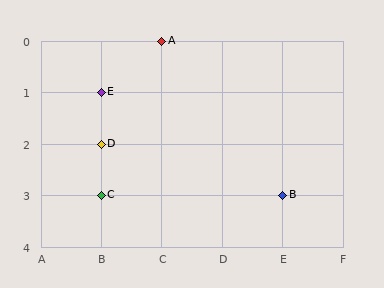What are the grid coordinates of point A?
Point A is at grid coordinates (C, 0).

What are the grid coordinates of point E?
Point E is at grid coordinates (B, 1).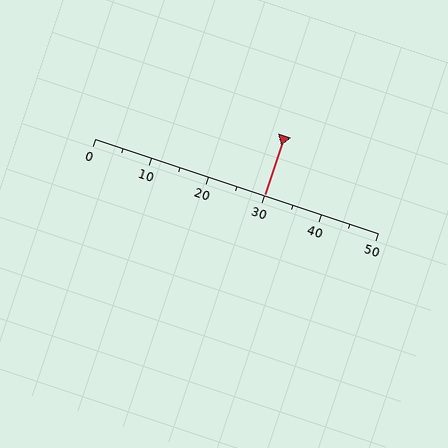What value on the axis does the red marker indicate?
The marker indicates approximately 30.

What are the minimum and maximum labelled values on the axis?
The axis runs from 0 to 50.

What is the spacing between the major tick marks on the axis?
The major ticks are spaced 10 apart.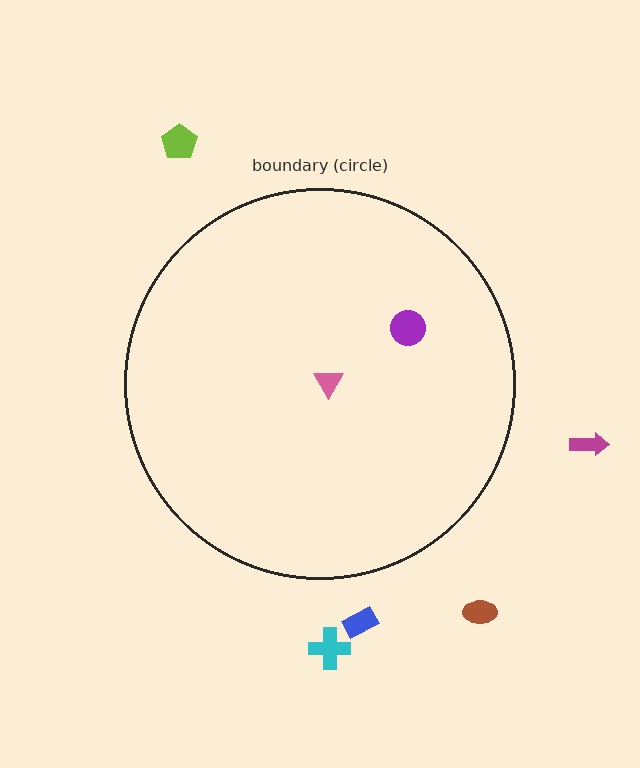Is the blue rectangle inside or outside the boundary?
Outside.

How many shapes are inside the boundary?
2 inside, 5 outside.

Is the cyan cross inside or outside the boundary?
Outside.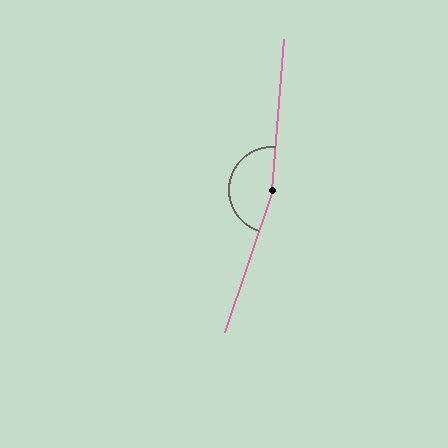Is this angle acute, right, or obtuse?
It is obtuse.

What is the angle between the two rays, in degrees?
Approximately 166 degrees.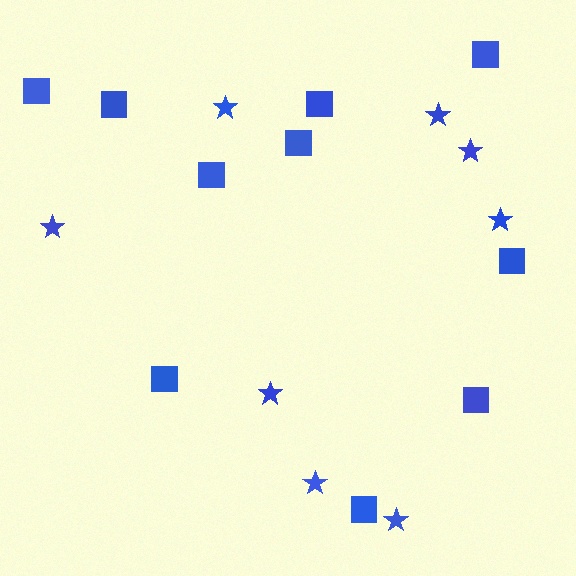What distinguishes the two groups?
There are 2 groups: one group of stars (8) and one group of squares (10).